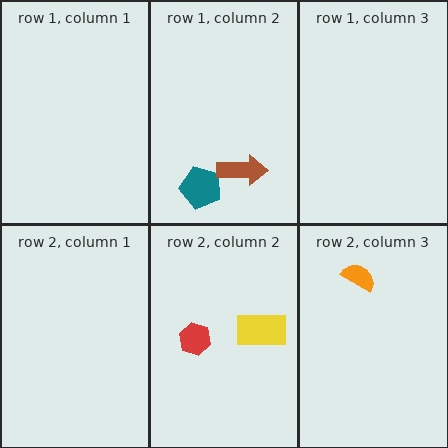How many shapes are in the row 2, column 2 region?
2.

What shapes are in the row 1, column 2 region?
The teal pentagon, the brown arrow.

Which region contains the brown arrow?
The row 1, column 2 region.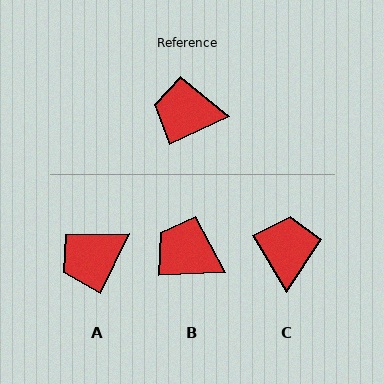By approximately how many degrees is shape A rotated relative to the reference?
Approximately 40 degrees counter-clockwise.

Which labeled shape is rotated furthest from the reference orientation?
C, about 83 degrees away.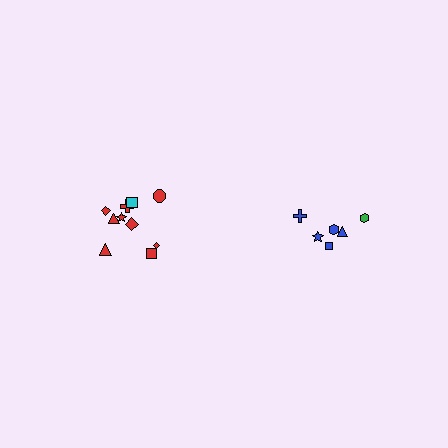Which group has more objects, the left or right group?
The left group.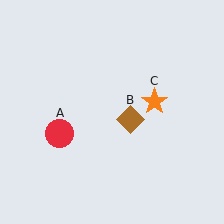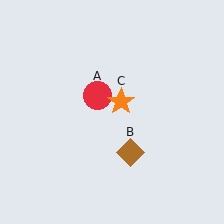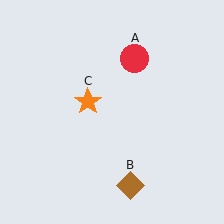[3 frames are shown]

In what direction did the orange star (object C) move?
The orange star (object C) moved left.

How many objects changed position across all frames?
3 objects changed position: red circle (object A), brown diamond (object B), orange star (object C).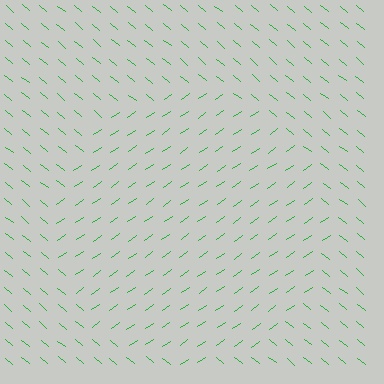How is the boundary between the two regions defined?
The boundary is defined purely by a change in line orientation (approximately 74 degrees difference). All lines are the same color and thickness.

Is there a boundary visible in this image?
Yes, there is a texture boundary formed by a change in line orientation.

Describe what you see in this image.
The image is filled with small green line segments. A circle region in the image has lines oriented differently from the surrounding lines, creating a visible texture boundary.